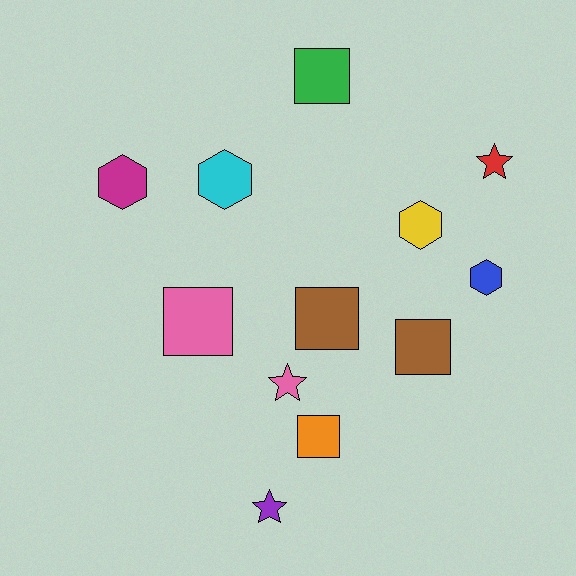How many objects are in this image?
There are 12 objects.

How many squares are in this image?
There are 5 squares.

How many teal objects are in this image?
There are no teal objects.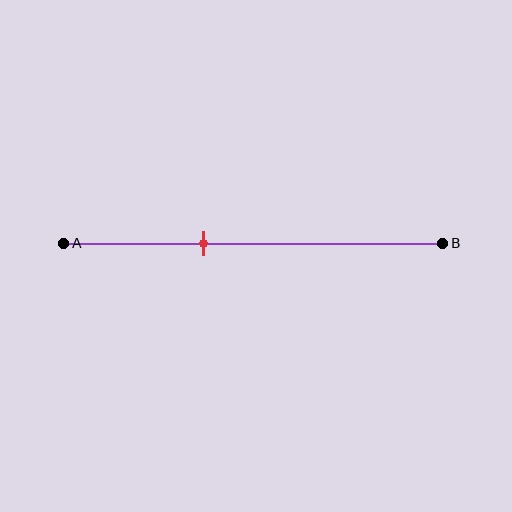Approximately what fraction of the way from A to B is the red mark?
The red mark is approximately 35% of the way from A to B.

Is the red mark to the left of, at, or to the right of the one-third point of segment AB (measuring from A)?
The red mark is to the right of the one-third point of segment AB.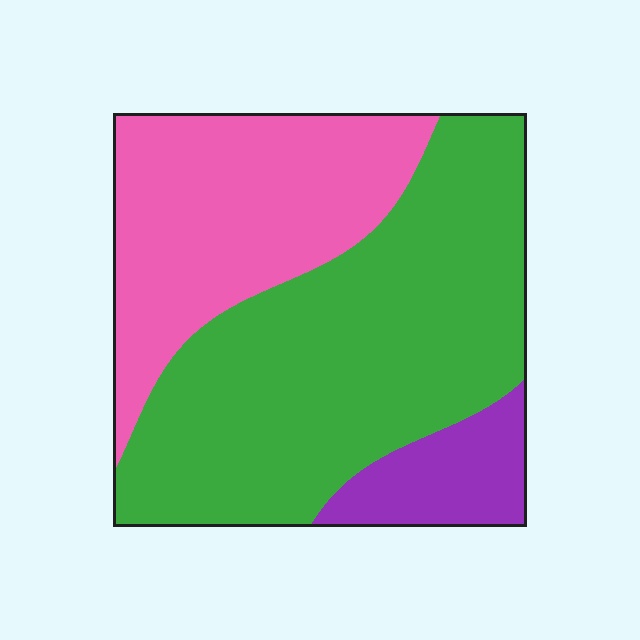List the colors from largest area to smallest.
From largest to smallest: green, pink, purple.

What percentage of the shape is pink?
Pink takes up about one third (1/3) of the shape.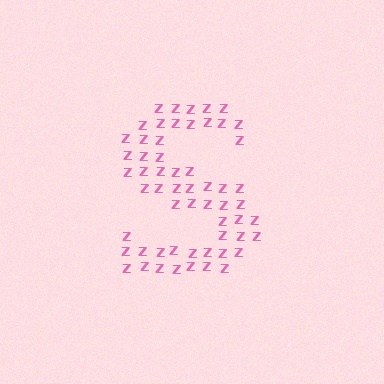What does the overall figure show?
The overall figure shows the letter S.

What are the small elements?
The small elements are letter Z's.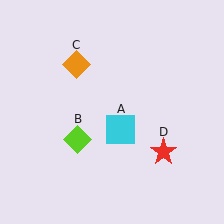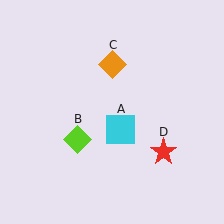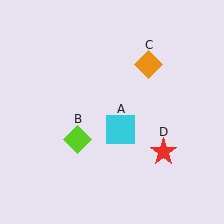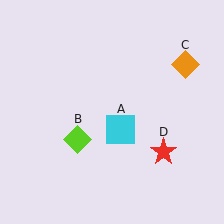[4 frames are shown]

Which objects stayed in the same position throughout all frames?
Cyan square (object A) and lime diamond (object B) and red star (object D) remained stationary.